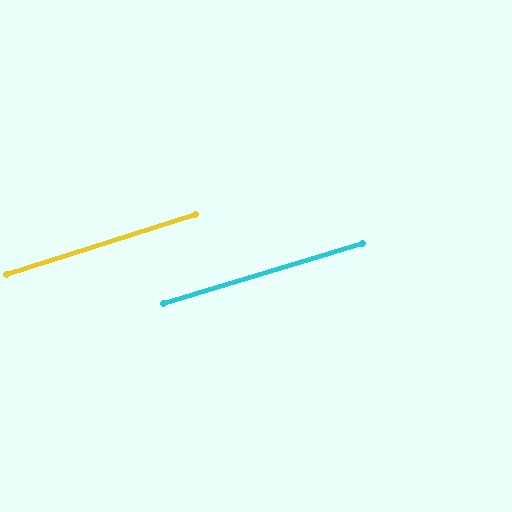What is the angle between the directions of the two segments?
Approximately 1 degree.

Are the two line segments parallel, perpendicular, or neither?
Parallel — their directions differ by only 0.9°.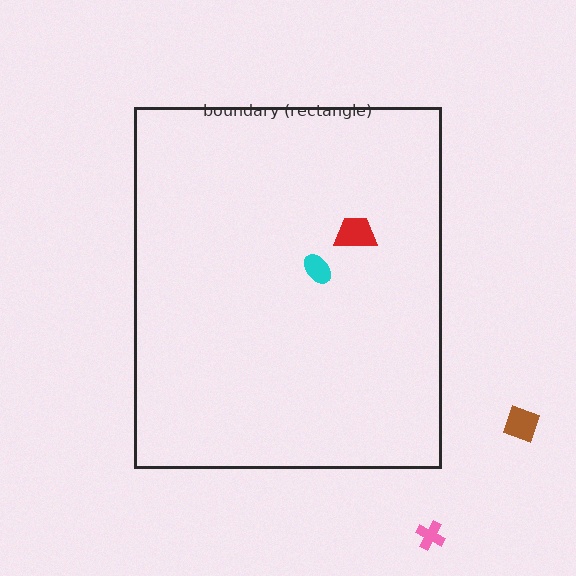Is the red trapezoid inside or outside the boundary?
Inside.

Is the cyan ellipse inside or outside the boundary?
Inside.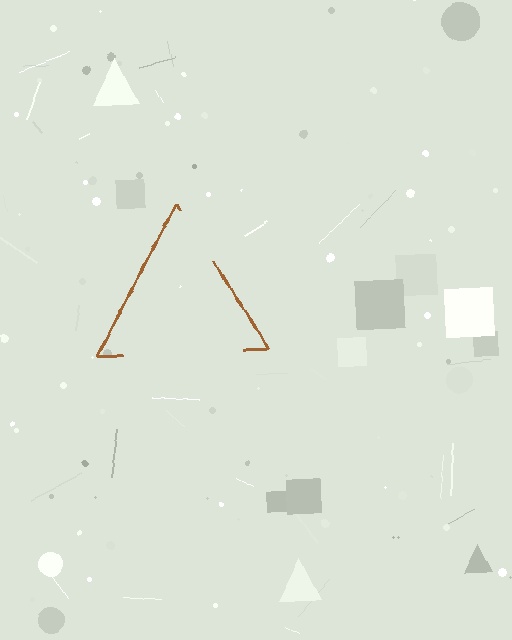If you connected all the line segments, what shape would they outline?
They would outline a triangle.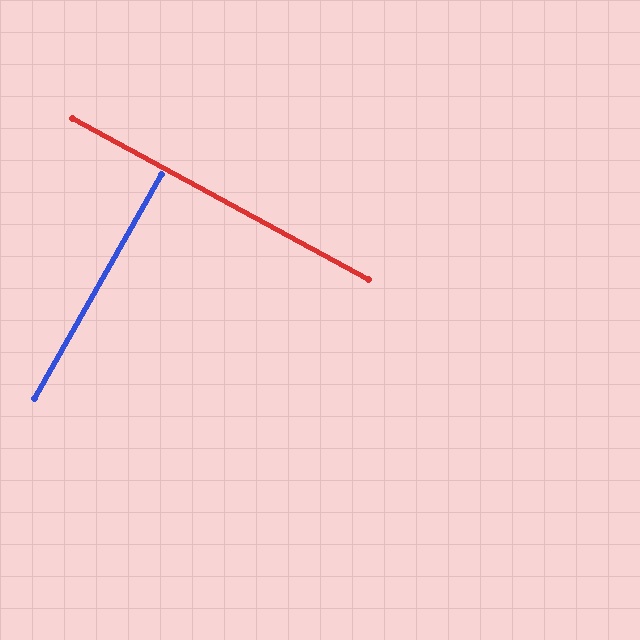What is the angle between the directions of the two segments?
Approximately 89 degrees.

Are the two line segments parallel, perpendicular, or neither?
Perpendicular — they meet at approximately 89°.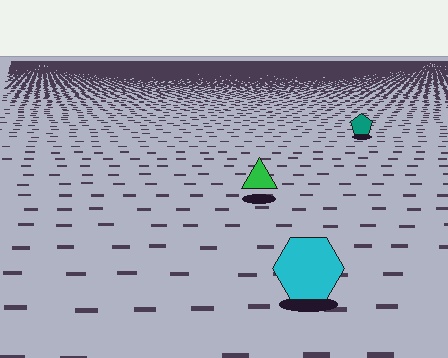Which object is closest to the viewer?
The cyan hexagon is closest. The texture marks near it are larger and more spread out.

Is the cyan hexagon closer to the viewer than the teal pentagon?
Yes. The cyan hexagon is closer — you can tell from the texture gradient: the ground texture is coarser near it.